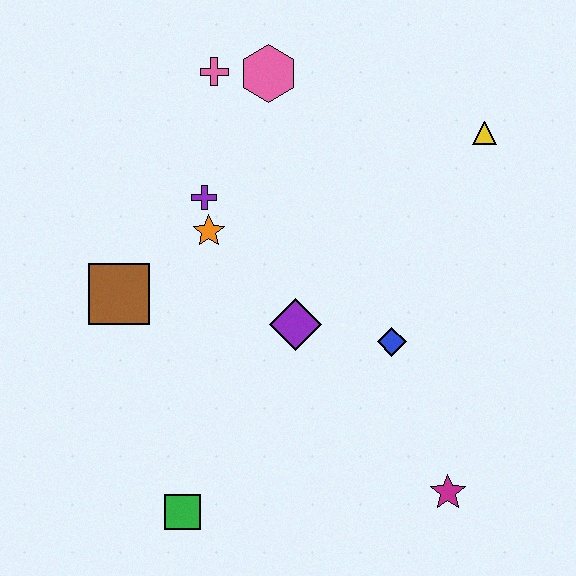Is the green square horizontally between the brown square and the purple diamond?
Yes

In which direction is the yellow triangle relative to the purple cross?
The yellow triangle is to the right of the purple cross.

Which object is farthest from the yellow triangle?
The green square is farthest from the yellow triangle.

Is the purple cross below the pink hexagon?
Yes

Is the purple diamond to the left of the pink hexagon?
No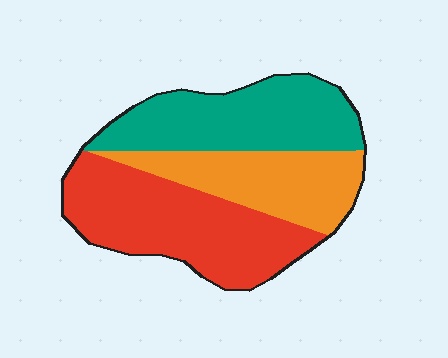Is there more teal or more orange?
Teal.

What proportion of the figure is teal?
Teal takes up about one third (1/3) of the figure.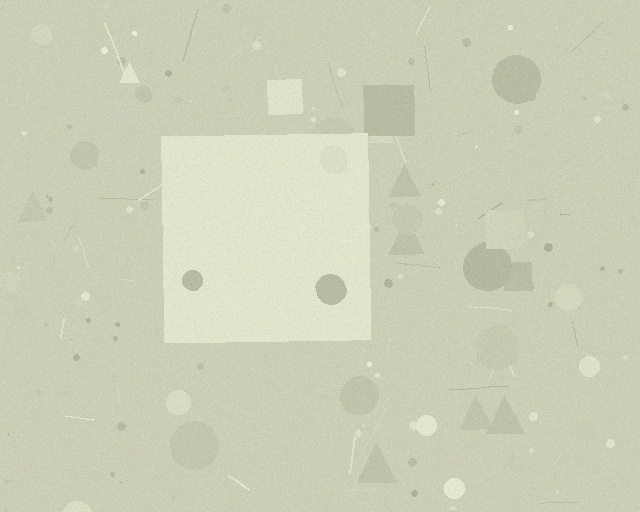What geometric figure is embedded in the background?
A square is embedded in the background.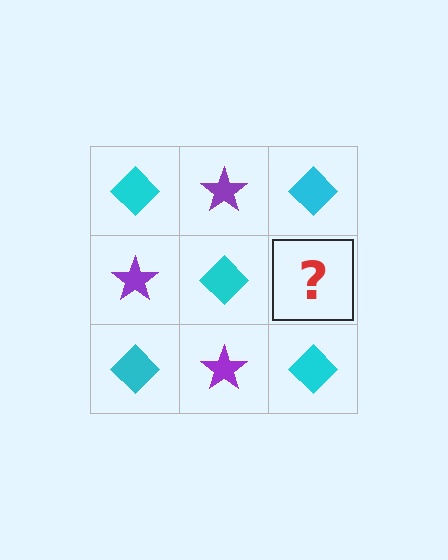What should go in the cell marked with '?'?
The missing cell should contain a purple star.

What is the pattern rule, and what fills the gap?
The rule is that it alternates cyan diamond and purple star in a checkerboard pattern. The gap should be filled with a purple star.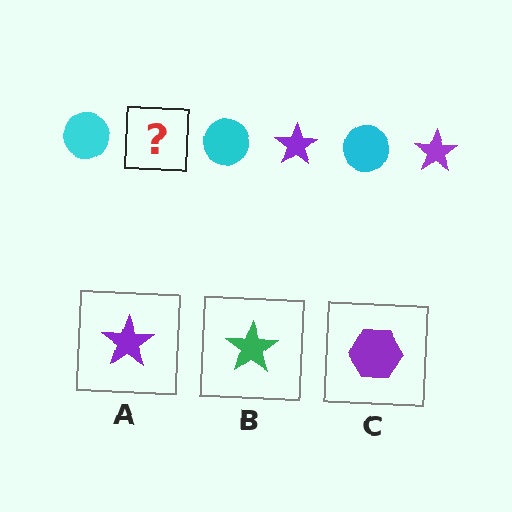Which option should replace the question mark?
Option A.